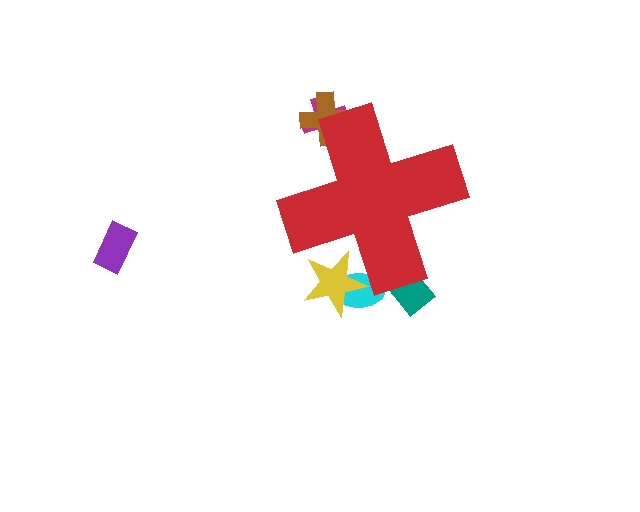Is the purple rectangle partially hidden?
No, the purple rectangle is fully visible.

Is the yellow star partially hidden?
Yes, the yellow star is partially hidden behind the red cross.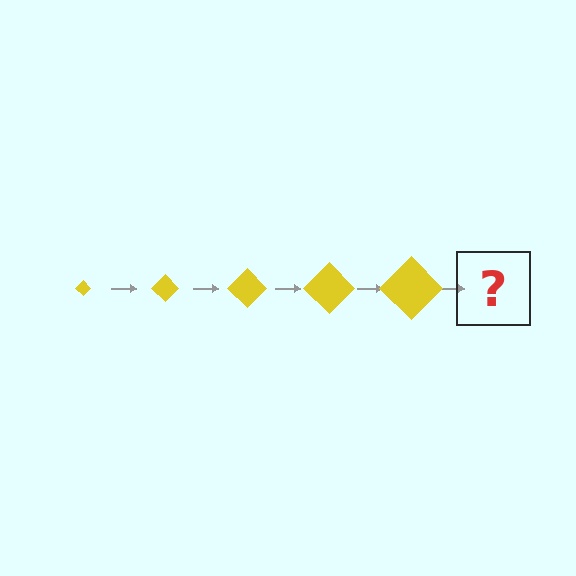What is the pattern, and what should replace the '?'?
The pattern is that the diamond gets progressively larger each step. The '?' should be a yellow diamond, larger than the previous one.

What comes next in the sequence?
The next element should be a yellow diamond, larger than the previous one.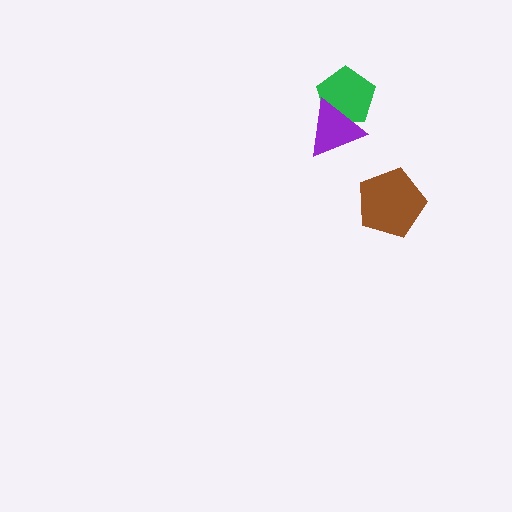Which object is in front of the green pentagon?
The purple triangle is in front of the green pentagon.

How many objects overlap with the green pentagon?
1 object overlaps with the green pentagon.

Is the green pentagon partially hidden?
Yes, it is partially covered by another shape.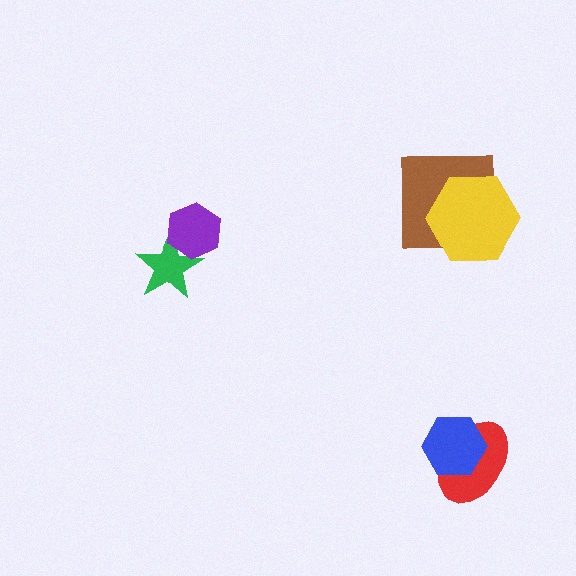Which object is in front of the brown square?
The yellow hexagon is in front of the brown square.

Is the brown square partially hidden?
Yes, it is partially covered by another shape.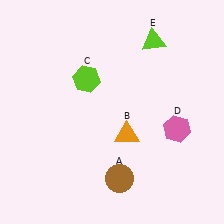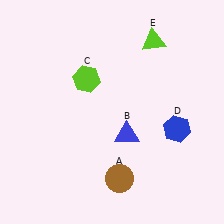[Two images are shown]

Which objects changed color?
B changed from orange to blue. D changed from pink to blue.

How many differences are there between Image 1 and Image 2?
There are 2 differences between the two images.